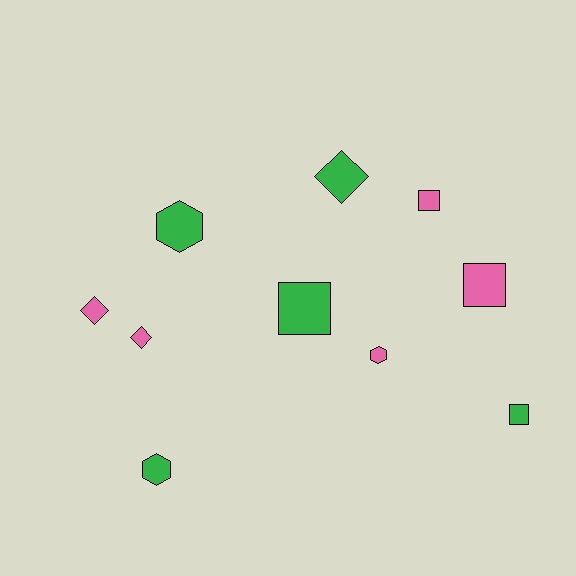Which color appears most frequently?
Pink, with 5 objects.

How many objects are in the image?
There are 10 objects.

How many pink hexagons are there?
There is 1 pink hexagon.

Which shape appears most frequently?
Square, with 4 objects.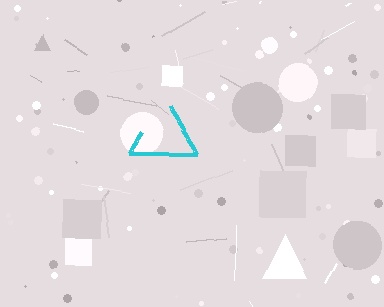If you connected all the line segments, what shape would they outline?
They would outline a triangle.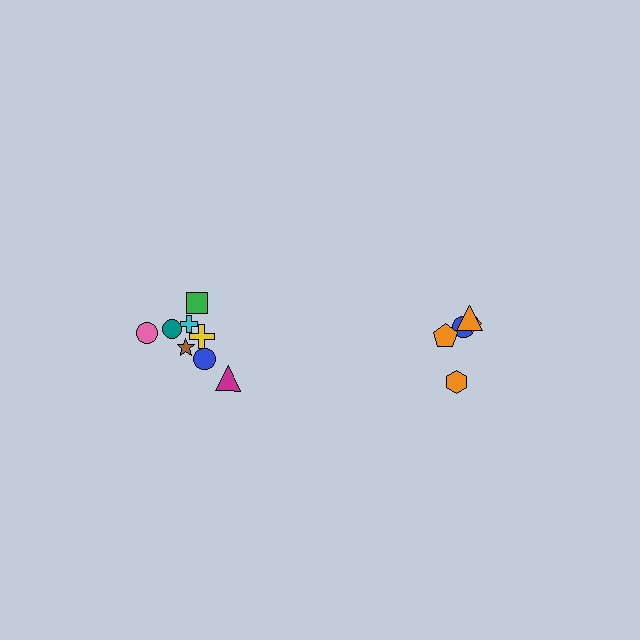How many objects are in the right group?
There are 5 objects.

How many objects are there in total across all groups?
There are 13 objects.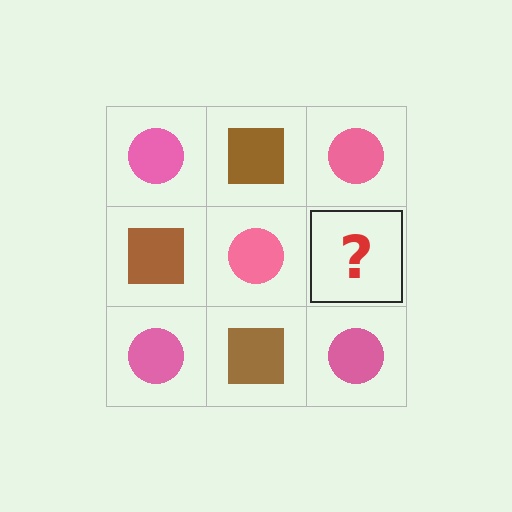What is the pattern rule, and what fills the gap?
The rule is that it alternates pink circle and brown square in a checkerboard pattern. The gap should be filled with a brown square.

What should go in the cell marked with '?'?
The missing cell should contain a brown square.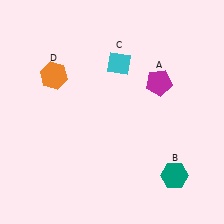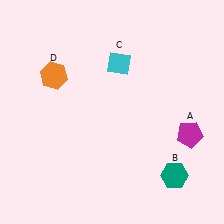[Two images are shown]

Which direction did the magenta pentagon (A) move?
The magenta pentagon (A) moved down.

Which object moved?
The magenta pentagon (A) moved down.